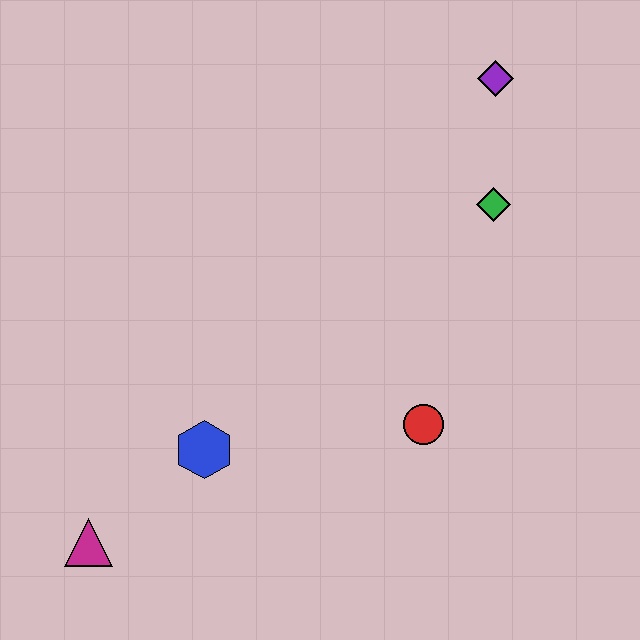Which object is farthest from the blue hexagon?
The purple diamond is farthest from the blue hexagon.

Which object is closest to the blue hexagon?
The magenta triangle is closest to the blue hexagon.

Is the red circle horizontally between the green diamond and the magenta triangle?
Yes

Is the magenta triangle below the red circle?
Yes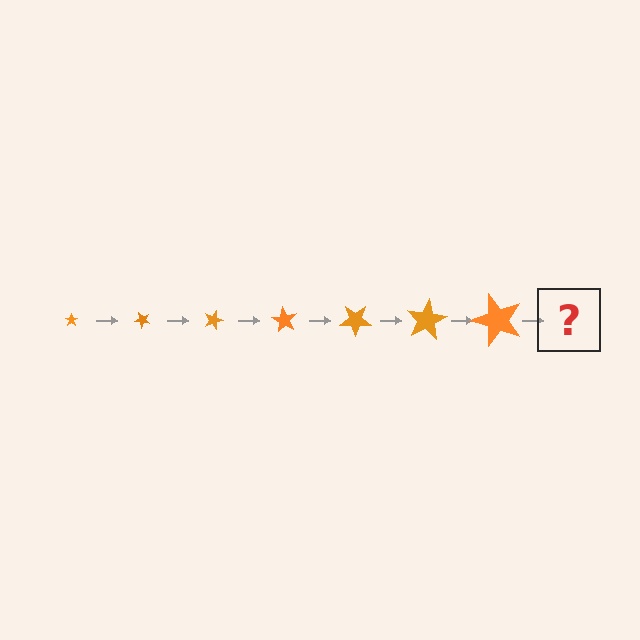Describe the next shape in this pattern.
It should be a star, larger than the previous one and rotated 315 degrees from the start.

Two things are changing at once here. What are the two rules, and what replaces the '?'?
The two rules are that the star grows larger each step and it rotates 45 degrees each step. The '?' should be a star, larger than the previous one and rotated 315 degrees from the start.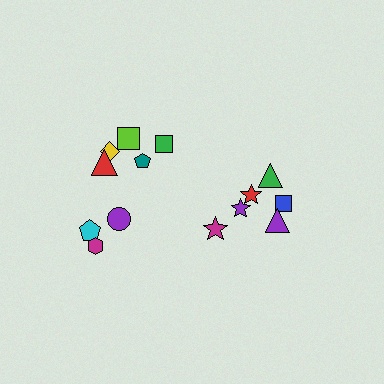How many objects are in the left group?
There are 8 objects.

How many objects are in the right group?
There are 6 objects.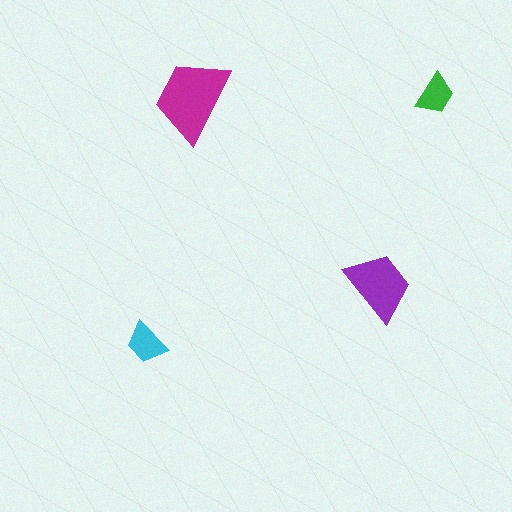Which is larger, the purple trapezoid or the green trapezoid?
The purple one.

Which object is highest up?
The green trapezoid is topmost.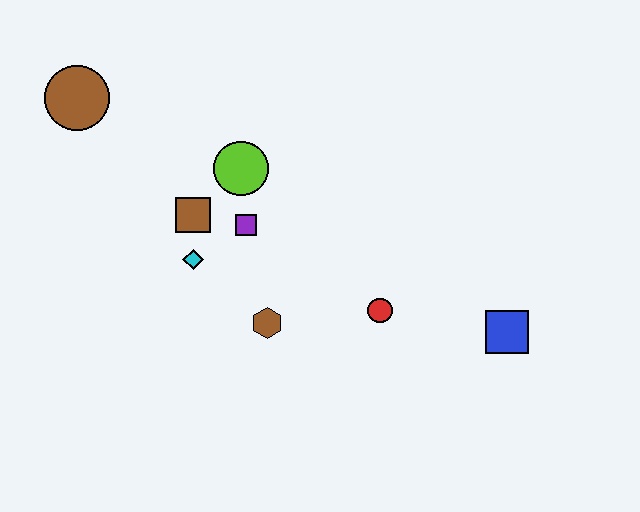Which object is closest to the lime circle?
The purple square is closest to the lime circle.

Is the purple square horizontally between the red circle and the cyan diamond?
Yes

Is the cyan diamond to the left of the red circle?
Yes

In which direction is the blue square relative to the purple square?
The blue square is to the right of the purple square.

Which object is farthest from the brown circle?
The blue square is farthest from the brown circle.